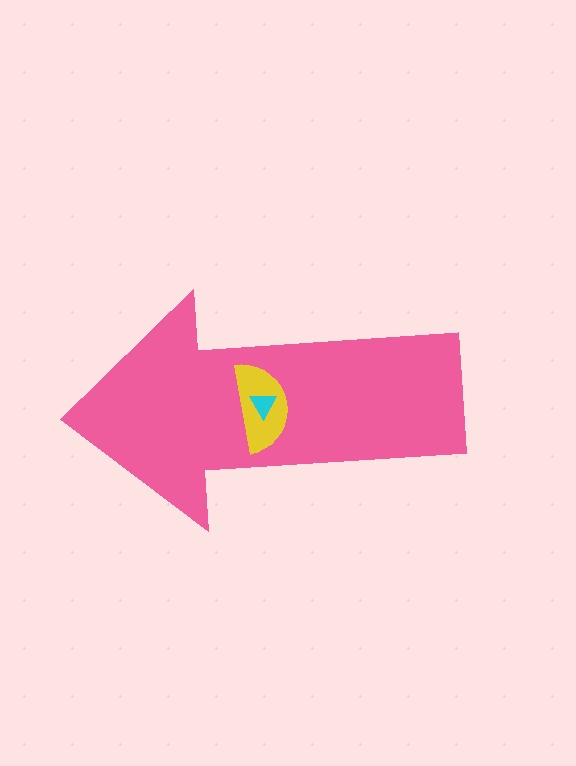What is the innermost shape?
The cyan triangle.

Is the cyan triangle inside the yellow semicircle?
Yes.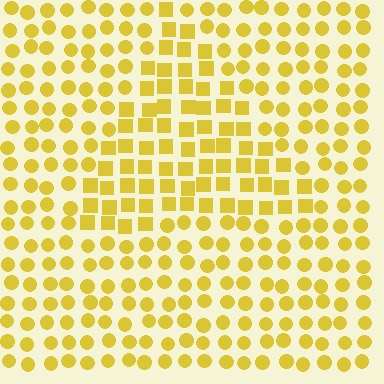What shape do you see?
I see a triangle.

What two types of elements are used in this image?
The image uses squares inside the triangle region and circles outside it.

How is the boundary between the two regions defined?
The boundary is defined by a change in element shape: squares inside vs. circles outside. All elements share the same color and spacing.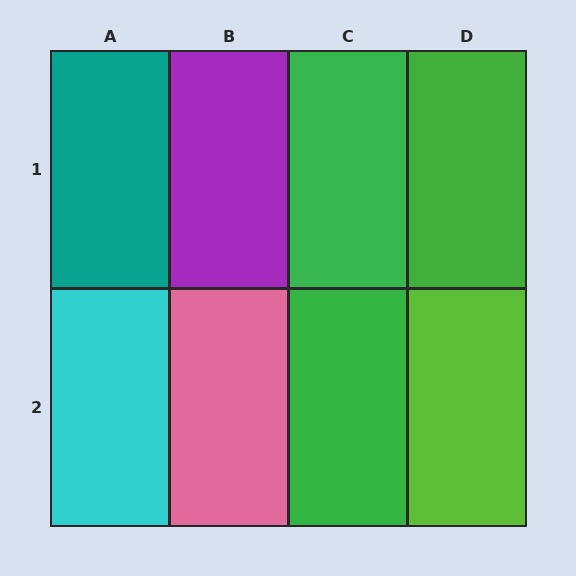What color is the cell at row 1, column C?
Green.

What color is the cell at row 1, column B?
Purple.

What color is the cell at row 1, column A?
Teal.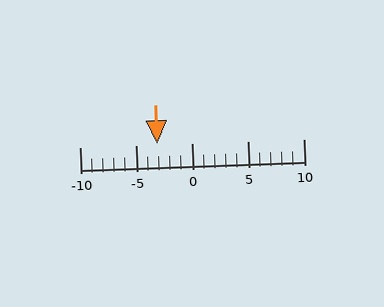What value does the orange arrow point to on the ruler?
The orange arrow points to approximately -3.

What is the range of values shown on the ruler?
The ruler shows values from -10 to 10.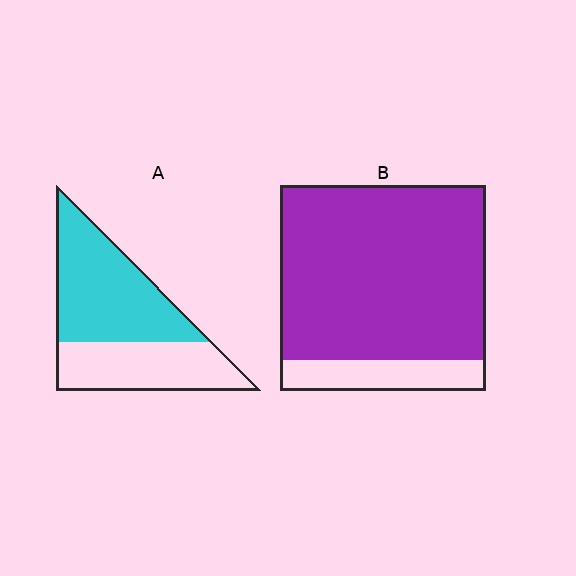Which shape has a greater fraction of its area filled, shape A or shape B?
Shape B.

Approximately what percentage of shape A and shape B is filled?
A is approximately 60% and B is approximately 85%.